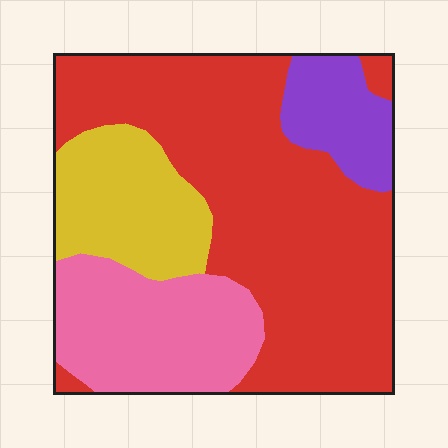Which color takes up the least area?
Purple, at roughly 10%.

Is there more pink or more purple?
Pink.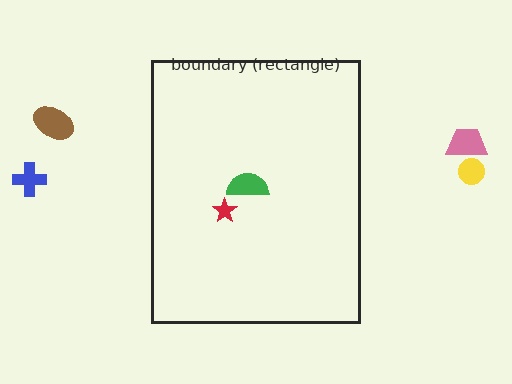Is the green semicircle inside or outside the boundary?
Inside.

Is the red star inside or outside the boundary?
Inside.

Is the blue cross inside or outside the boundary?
Outside.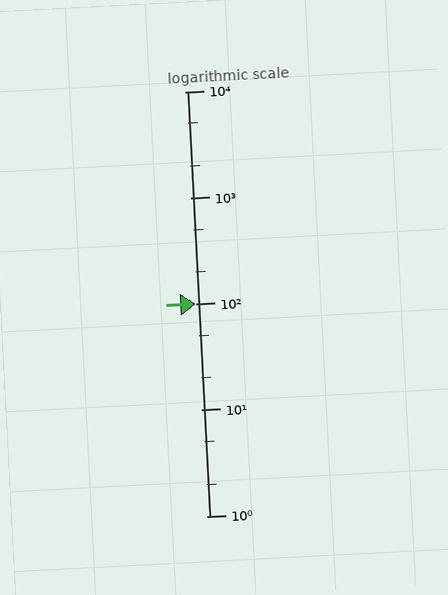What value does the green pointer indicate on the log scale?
The pointer indicates approximately 99.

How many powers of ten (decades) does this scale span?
The scale spans 4 decades, from 1 to 10000.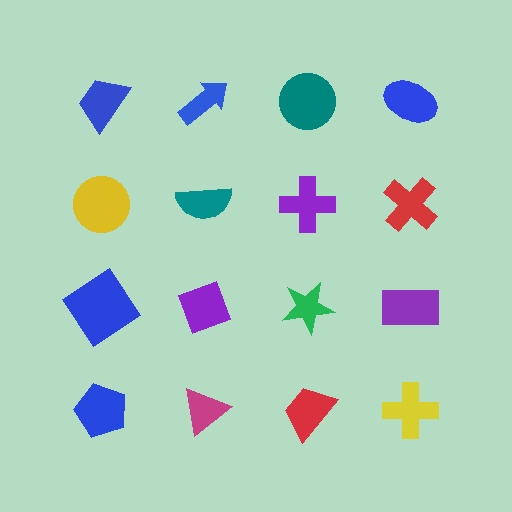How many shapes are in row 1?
4 shapes.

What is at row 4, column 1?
A blue pentagon.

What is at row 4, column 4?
A yellow cross.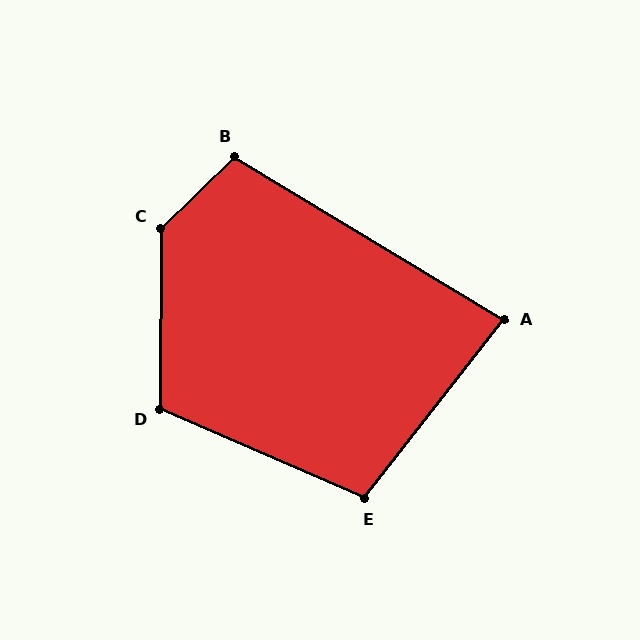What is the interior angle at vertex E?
Approximately 105 degrees (obtuse).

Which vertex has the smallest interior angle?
A, at approximately 83 degrees.